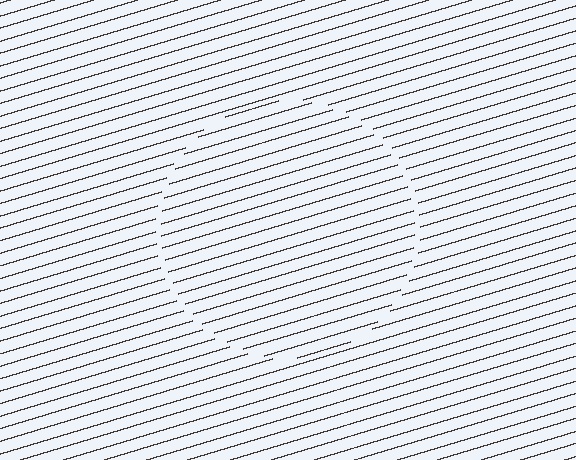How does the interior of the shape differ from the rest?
The interior of the shape contains the same grating, shifted by half a period — the contour is defined by the phase discontinuity where line-ends from the inner and outer gratings abut.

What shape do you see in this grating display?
An illusory circle. The interior of the shape contains the same grating, shifted by half a period — the contour is defined by the phase discontinuity where line-ends from the inner and outer gratings abut.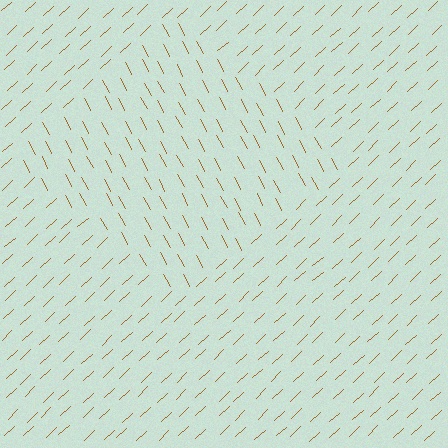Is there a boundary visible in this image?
Yes, there is a texture boundary formed by a change in line orientation.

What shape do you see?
I see a diamond.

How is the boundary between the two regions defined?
The boundary is defined purely by a change in line orientation (approximately 74 degrees difference). All lines are the same color and thickness.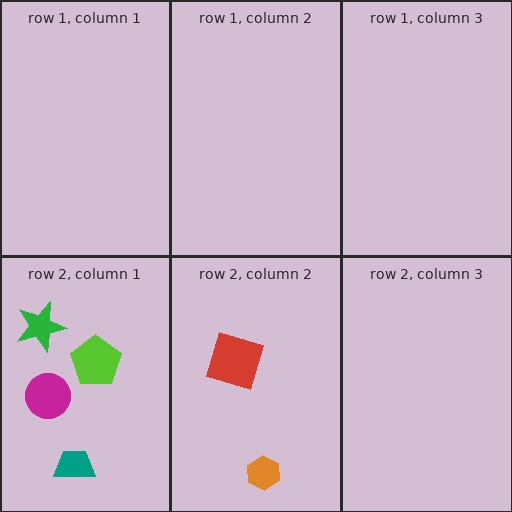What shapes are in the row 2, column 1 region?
The teal trapezoid, the lime pentagon, the green star, the magenta circle.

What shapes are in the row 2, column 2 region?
The red square, the orange hexagon.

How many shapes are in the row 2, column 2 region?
2.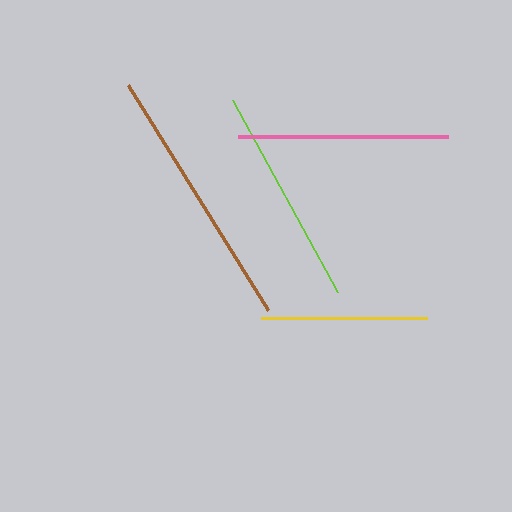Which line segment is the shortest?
The yellow line is the shortest at approximately 166 pixels.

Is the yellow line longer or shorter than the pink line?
The pink line is longer than the yellow line.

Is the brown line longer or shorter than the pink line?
The brown line is longer than the pink line.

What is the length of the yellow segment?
The yellow segment is approximately 166 pixels long.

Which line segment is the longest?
The brown line is the longest at approximately 265 pixels.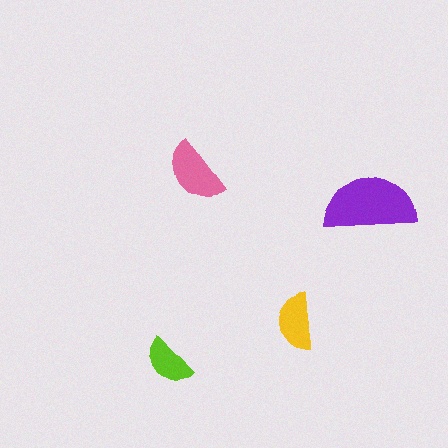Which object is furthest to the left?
The lime semicircle is leftmost.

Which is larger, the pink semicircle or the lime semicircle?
The pink one.